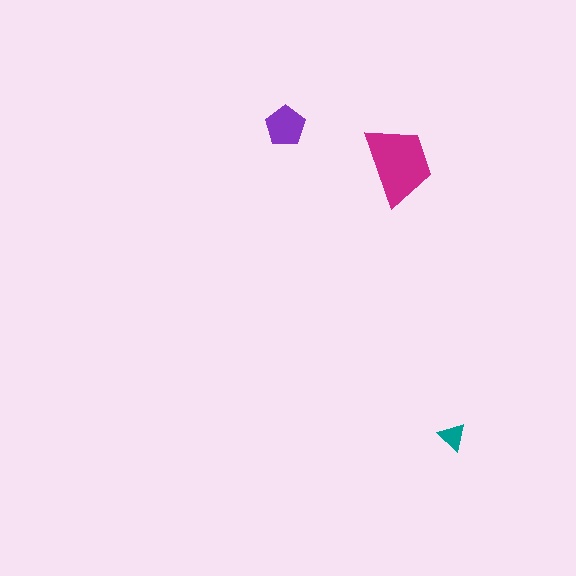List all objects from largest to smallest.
The magenta trapezoid, the purple pentagon, the teal triangle.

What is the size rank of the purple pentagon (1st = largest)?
2nd.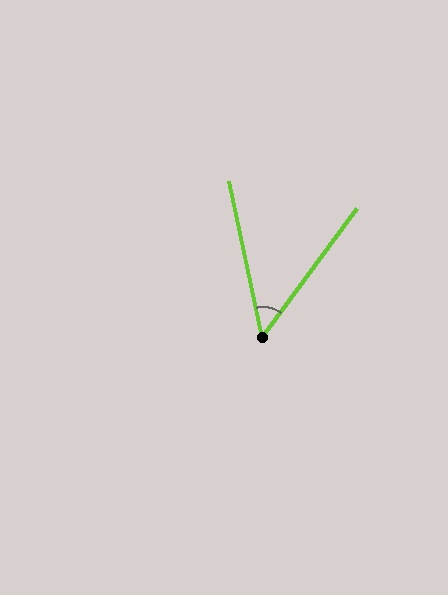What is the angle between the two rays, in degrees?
Approximately 48 degrees.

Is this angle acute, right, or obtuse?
It is acute.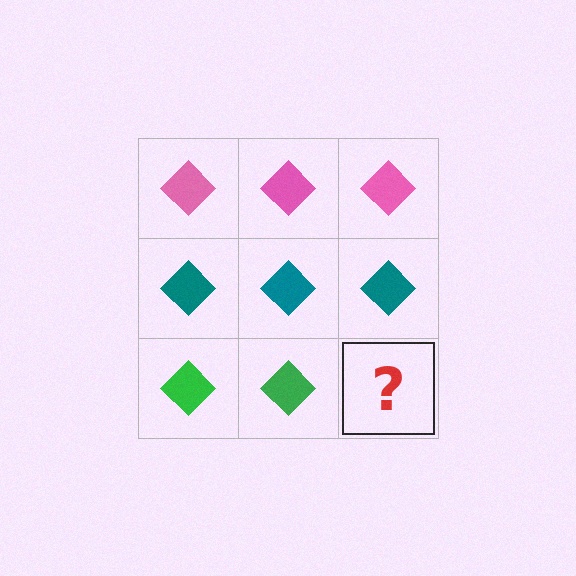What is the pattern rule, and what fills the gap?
The rule is that each row has a consistent color. The gap should be filled with a green diamond.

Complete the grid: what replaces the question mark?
The question mark should be replaced with a green diamond.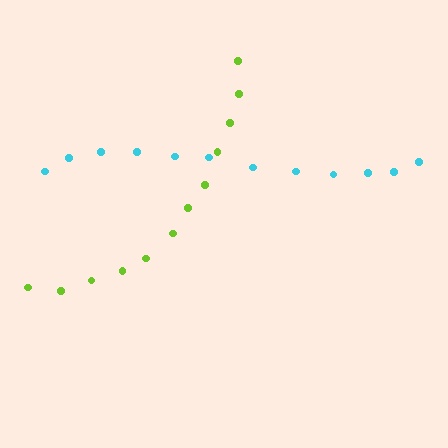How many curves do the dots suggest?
There are 2 distinct paths.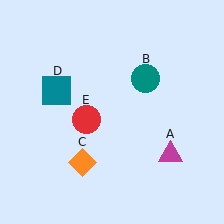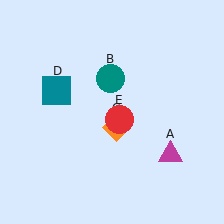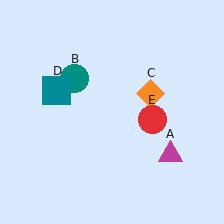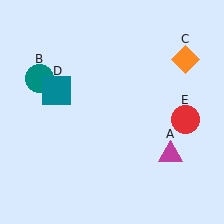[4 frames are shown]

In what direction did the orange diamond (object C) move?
The orange diamond (object C) moved up and to the right.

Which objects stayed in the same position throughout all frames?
Magenta triangle (object A) and teal square (object D) remained stationary.